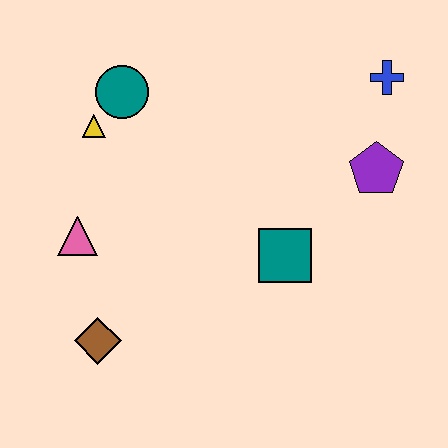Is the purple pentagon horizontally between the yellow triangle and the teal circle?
No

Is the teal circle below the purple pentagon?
No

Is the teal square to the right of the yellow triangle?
Yes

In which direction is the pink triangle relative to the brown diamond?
The pink triangle is above the brown diamond.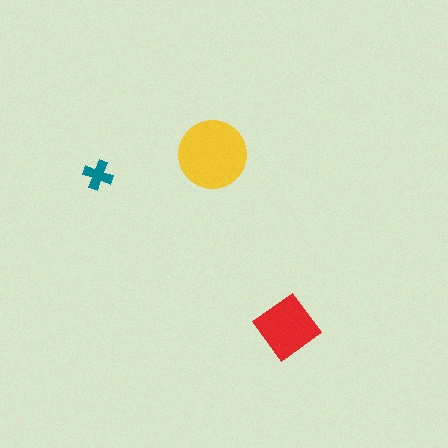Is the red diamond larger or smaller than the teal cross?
Larger.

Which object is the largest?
The yellow circle.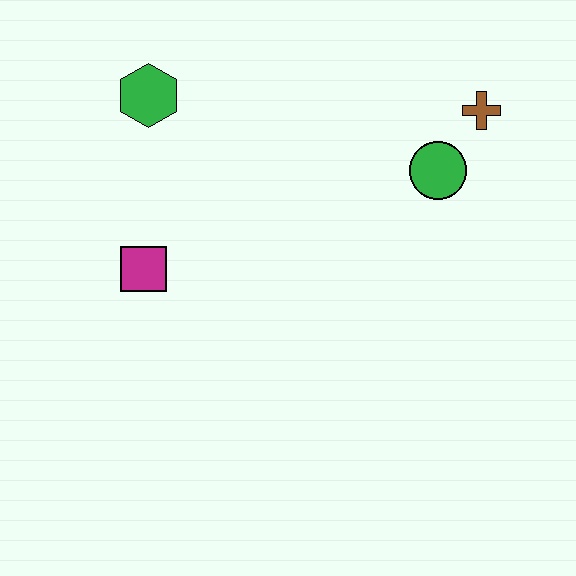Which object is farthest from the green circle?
The magenta square is farthest from the green circle.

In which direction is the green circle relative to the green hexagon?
The green circle is to the right of the green hexagon.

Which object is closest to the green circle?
The brown cross is closest to the green circle.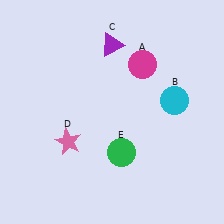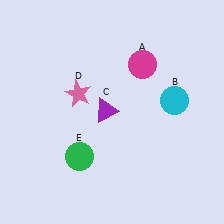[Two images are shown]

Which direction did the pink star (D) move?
The pink star (D) moved up.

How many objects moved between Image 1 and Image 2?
3 objects moved between the two images.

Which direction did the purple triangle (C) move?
The purple triangle (C) moved down.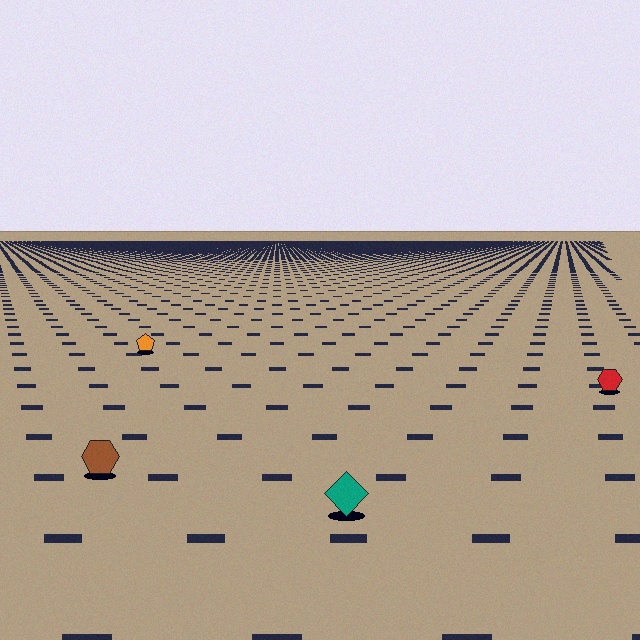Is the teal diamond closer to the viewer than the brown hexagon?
Yes. The teal diamond is closer — you can tell from the texture gradient: the ground texture is coarser near it.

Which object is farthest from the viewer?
The orange pentagon is farthest from the viewer. It appears smaller and the ground texture around it is denser.